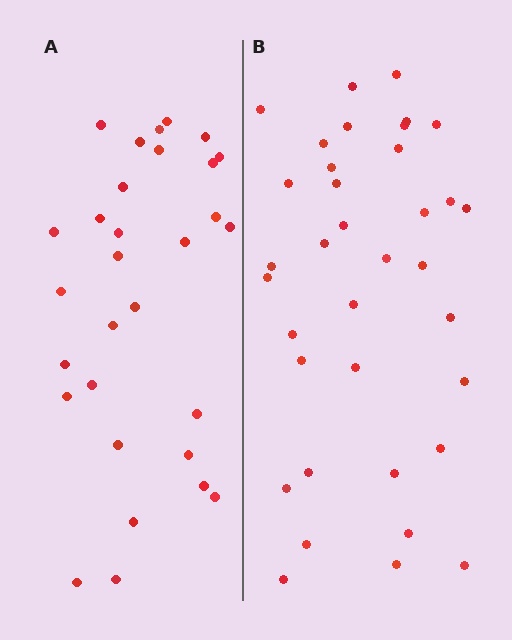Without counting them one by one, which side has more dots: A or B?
Region B (the right region) has more dots.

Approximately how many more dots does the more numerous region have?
Region B has about 6 more dots than region A.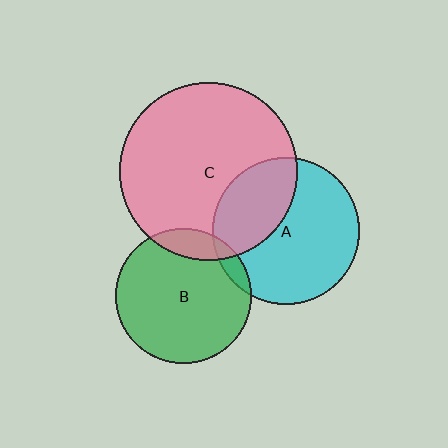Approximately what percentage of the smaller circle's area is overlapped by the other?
Approximately 35%.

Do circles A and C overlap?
Yes.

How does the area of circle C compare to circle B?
Approximately 1.7 times.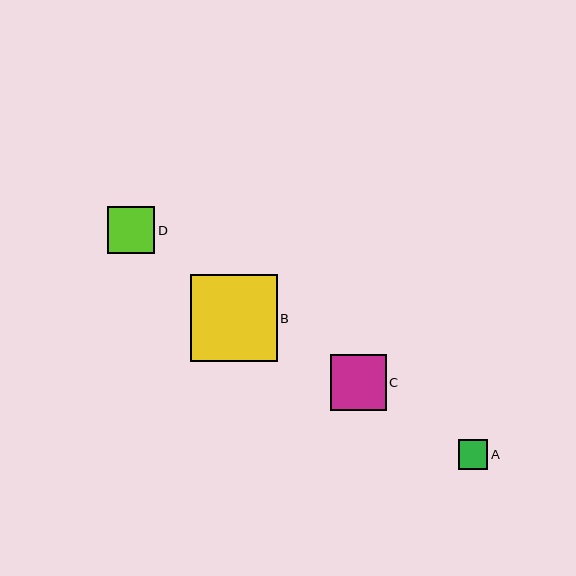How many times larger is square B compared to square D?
Square B is approximately 1.8 times the size of square D.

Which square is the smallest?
Square A is the smallest with a size of approximately 29 pixels.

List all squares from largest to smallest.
From largest to smallest: B, C, D, A.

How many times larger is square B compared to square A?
Square B is approximately 3.0 times the size of square A.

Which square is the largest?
Square B is the largest with a size of approximately 87 pixels.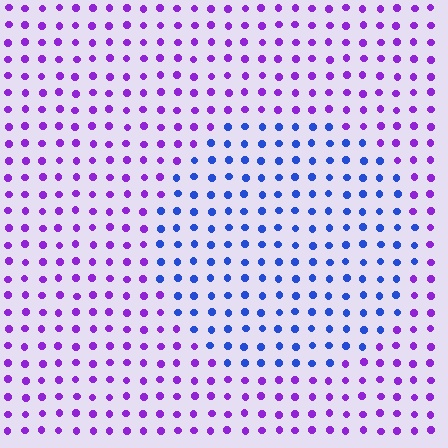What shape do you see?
I see a circle.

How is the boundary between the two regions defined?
The boundary is defined purely by a slight shift in hue (about 51 degrees). Spacing, size, and orientation are identical on both sides.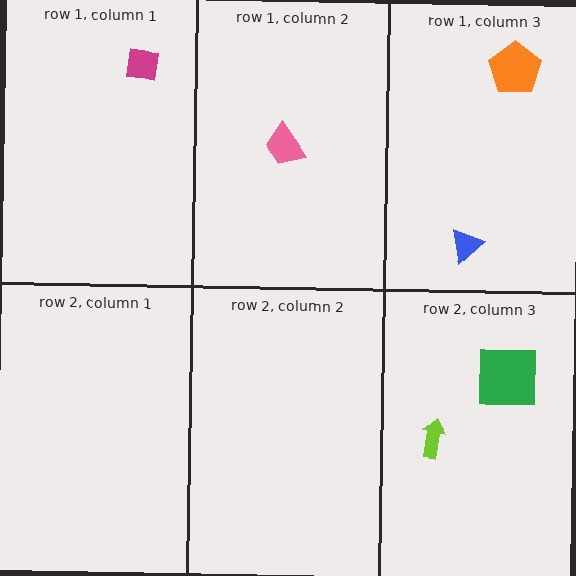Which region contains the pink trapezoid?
The row 1, column 2 region.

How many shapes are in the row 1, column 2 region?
1.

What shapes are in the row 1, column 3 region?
The blue triangle, the orange pentagon.